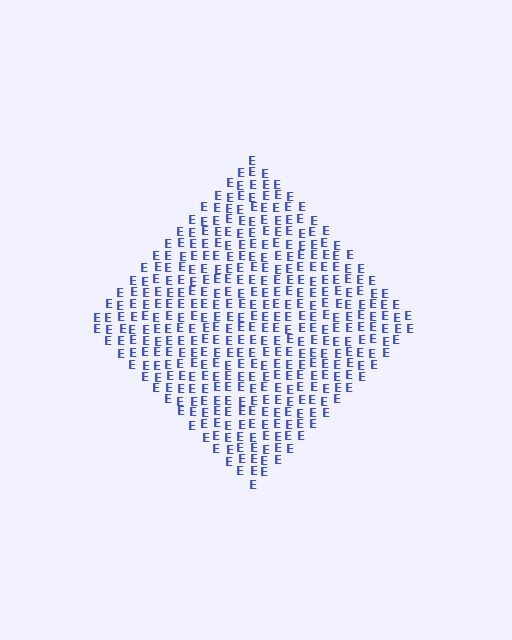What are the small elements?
The small elements are letter E's.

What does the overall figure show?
The overall figure shows a diamond.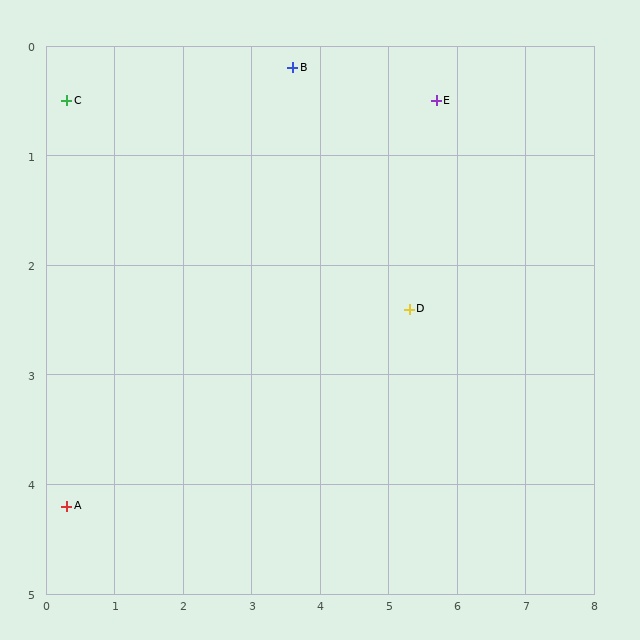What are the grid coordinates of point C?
Point C is at approximately (0.3, 0.5).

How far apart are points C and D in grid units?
Points C and D are about 5.3 grid units apart.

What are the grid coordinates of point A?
Point A is at approximately (0.3, 4.2).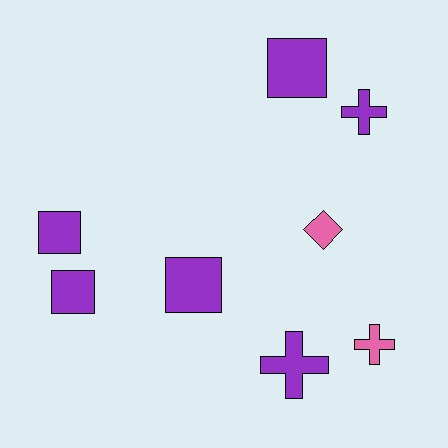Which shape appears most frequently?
Square, with 4 objects.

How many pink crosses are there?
There is 1 pink cross.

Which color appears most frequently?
Purple, with 6 objects.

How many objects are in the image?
There are 8 objects.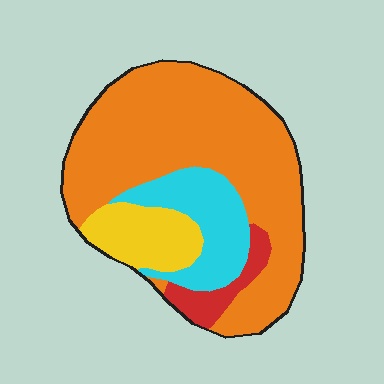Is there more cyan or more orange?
Orange.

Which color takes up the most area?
Orange, at roughly 65%.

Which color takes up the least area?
Red, at roughly 5%.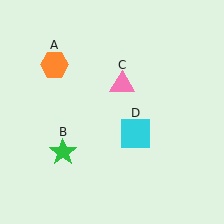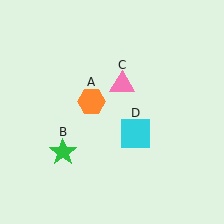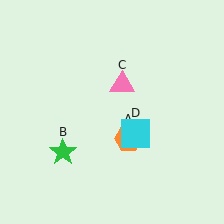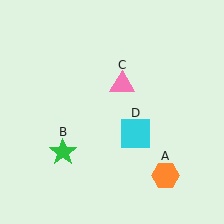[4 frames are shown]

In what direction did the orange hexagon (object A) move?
The orange hexagon (object A) moved down and to the right.